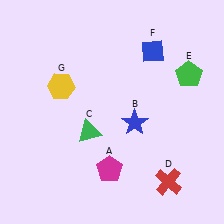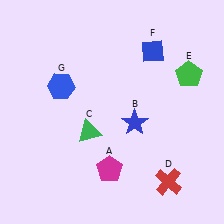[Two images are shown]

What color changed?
The hexagon (G) changed from yellow in Image 1 to blue in Image 2.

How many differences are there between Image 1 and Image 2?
There is 1 difference between the two images.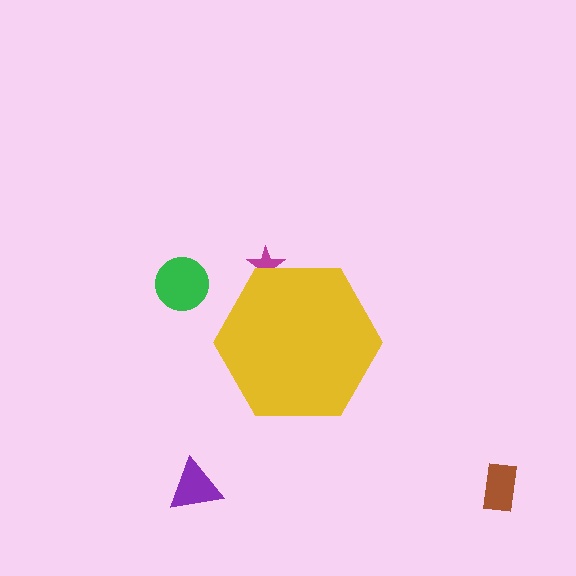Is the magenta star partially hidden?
Yes, the magenta star is partially hidden behind the yellow hexagon.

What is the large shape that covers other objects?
A yellow hexagon.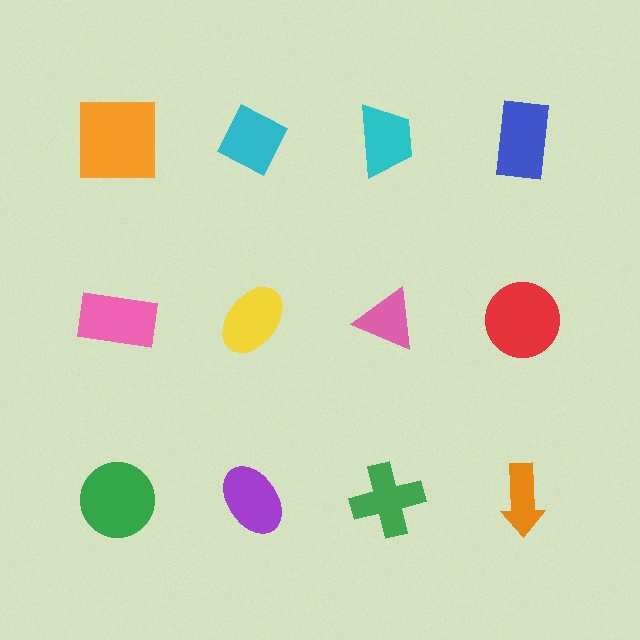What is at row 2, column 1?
A pink rectangle.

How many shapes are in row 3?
4 shapes.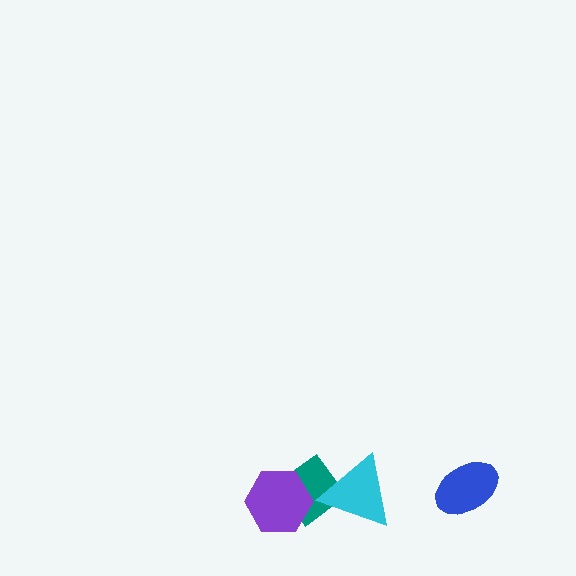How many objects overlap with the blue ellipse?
0 objects overlap with the blue ellipse.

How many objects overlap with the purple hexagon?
1 object overlaps with the purple hexagon.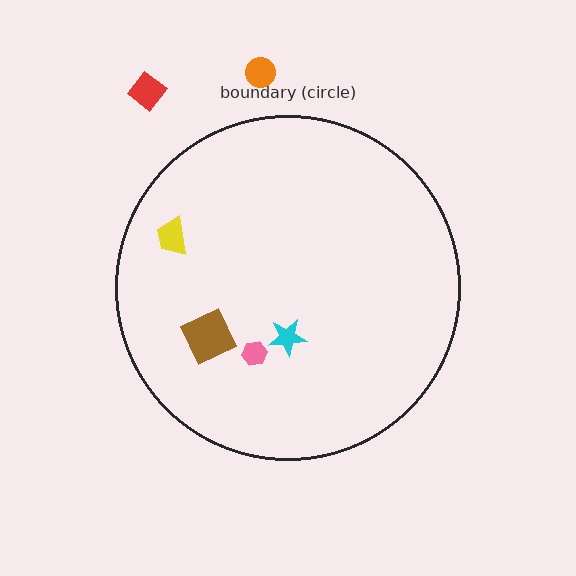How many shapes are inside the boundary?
4 inside, 2 outside.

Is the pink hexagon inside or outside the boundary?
Inside.